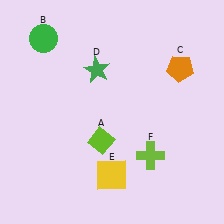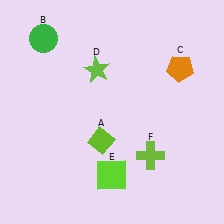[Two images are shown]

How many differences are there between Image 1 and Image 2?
There are 2 differences between the two images.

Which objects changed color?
D changed from green to lime. E changed from yellow to lime.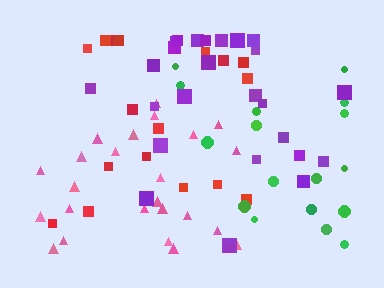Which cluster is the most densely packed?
Pink.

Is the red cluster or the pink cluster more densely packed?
Pink.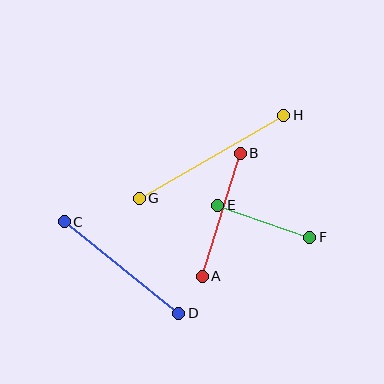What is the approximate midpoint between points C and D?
The midpoint is at approximately (121, 268) pixels.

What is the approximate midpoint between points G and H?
The midpoint is at approximately (212, 157) pixels.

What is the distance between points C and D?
The distance is approximately 146 pixels.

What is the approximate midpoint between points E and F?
The midpoint is at approximately (264, 221) pixels.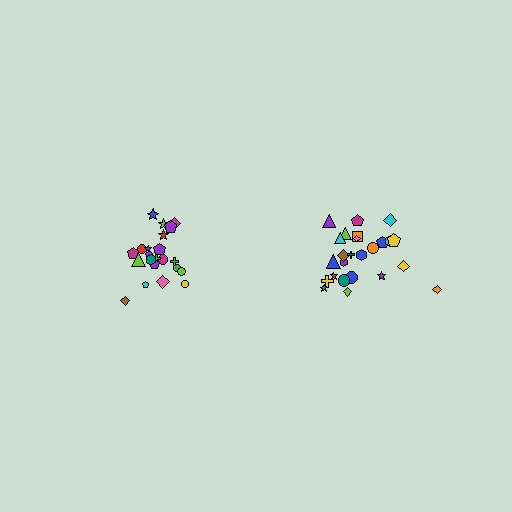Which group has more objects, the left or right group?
The right group.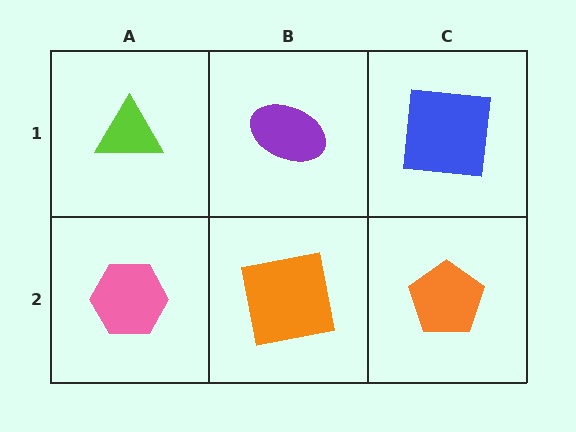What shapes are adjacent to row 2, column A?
A lime triangle (row 1, column A), an orange square (row 2, column B).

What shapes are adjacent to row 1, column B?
An orange square (row 2, column B), a lime triangle (row 1, column A), a blue square (row 1, column C).